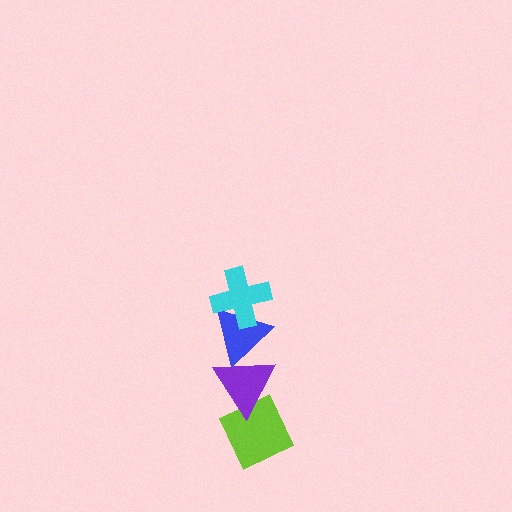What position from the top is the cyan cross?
The cyan cross is 1st from the top.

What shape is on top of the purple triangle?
The blue triangle is on top of the purple triangle.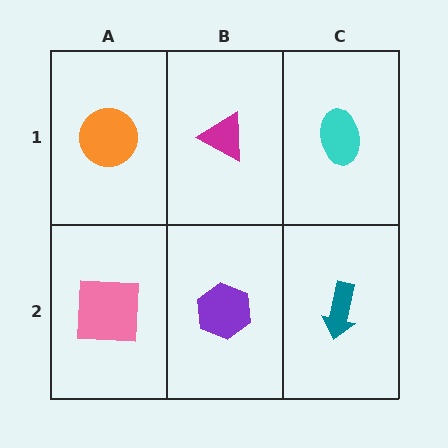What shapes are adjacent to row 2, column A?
An orange circle (row 1, column A), a purple hexagon (row 2, column B).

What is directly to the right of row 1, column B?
A cyan ellipse.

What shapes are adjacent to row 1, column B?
A purple hexagon (row 2, column B), an orange circle (row 1, column A), a cyan ellipse (row 1, column C).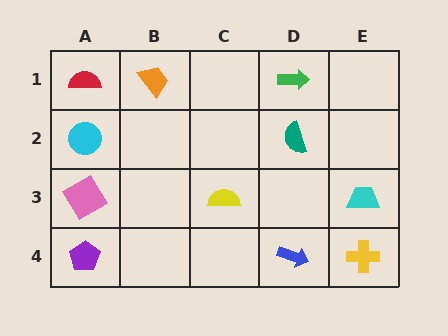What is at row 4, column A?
A purple pentagon.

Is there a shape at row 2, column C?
No, that cell is empty.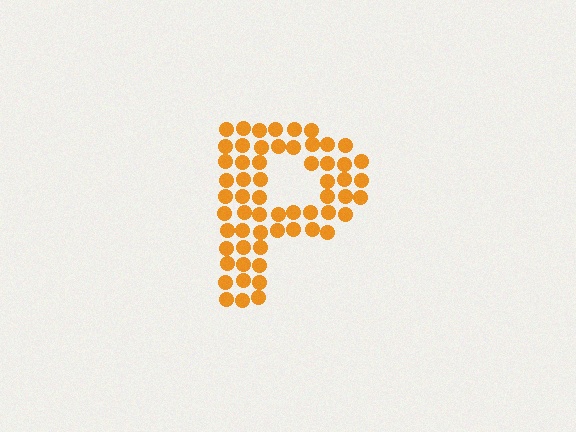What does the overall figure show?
The overall figure shows the letter P.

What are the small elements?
The small elements are circles.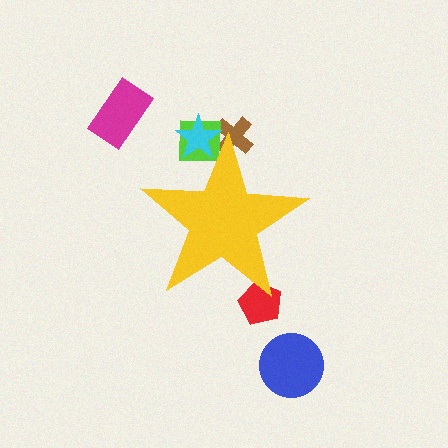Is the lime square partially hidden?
Yes, the lime square is partially hidden behind the yellow star.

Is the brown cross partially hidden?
Yes, the brown cross is partially hidden behind the yellow star.